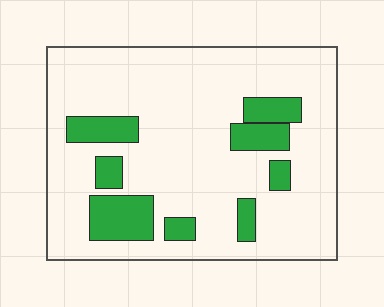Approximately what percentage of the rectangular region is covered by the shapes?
Approximately 20%.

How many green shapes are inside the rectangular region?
8.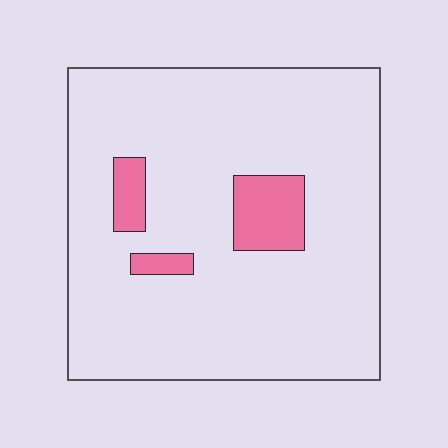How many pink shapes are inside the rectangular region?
3.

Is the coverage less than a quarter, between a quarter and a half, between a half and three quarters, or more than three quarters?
Less than a quarter.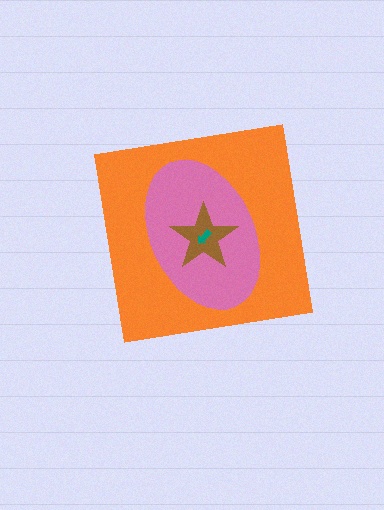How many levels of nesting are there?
4.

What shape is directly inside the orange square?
The pink ellipse.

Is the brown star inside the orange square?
Yes.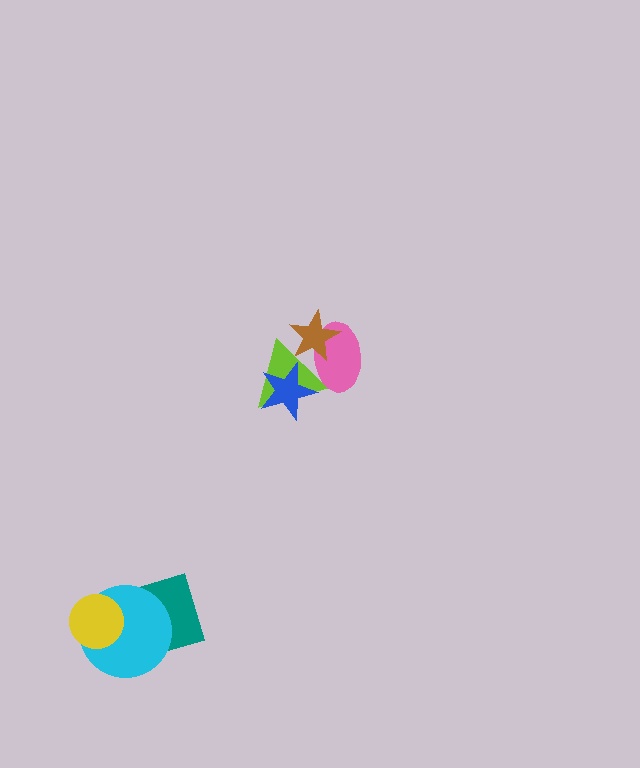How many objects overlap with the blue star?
1 object overlaps with the blue star.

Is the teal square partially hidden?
Yes, it is partially covered by another shape.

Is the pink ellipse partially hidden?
Yes, it is partially covered by another shape.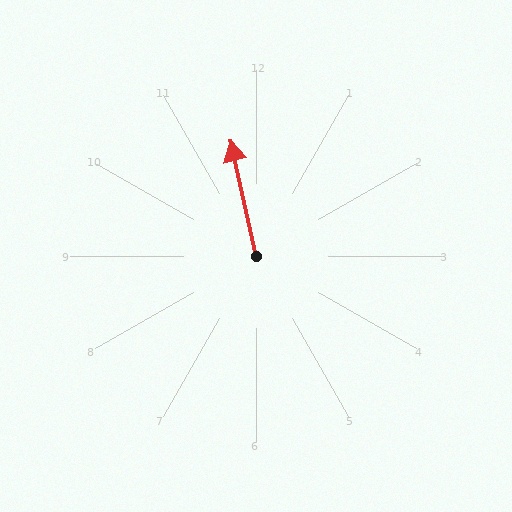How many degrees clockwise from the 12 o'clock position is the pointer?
Approximately 348 degrees.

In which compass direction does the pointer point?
North.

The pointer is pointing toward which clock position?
Roughly 12 o'clock.